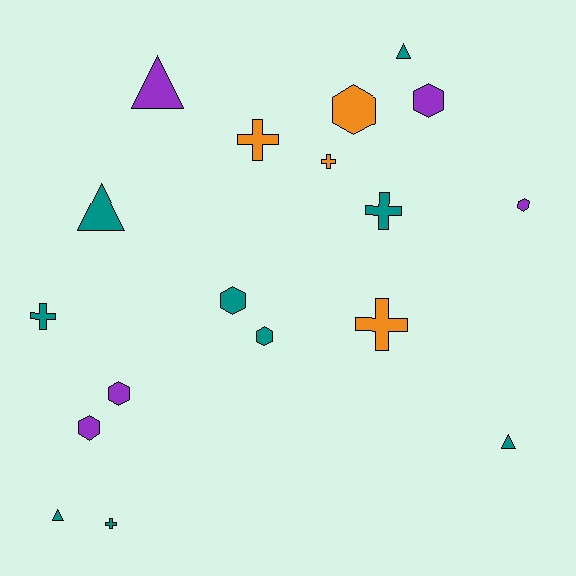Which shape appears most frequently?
Hexagon, with 7 objects.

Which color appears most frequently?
Teal, with 9 objects.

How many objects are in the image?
There are 18 objects.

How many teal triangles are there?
There are 4 teal triangles.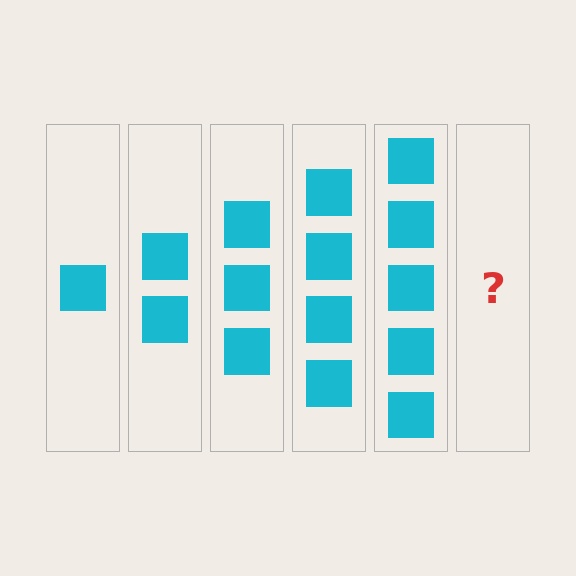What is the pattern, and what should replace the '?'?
The pattern is that each step adds one more square. The '?' should be 6 squares.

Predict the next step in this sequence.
The next step is 6 squares.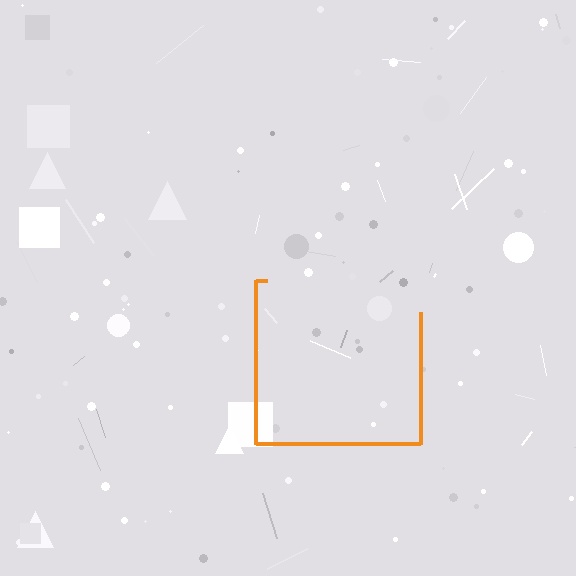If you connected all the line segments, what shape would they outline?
They would outline a square.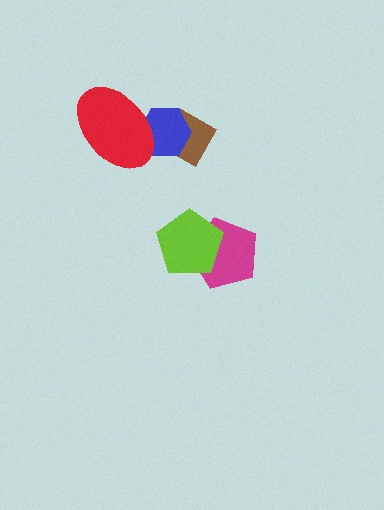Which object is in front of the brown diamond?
The blue hexagon is in front of the brown diamond.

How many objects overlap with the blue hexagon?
2 objects overlap with the blue hexagon.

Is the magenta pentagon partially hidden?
Yes, it is partially covered by another shape.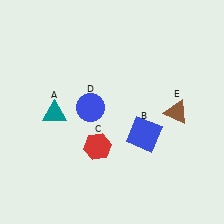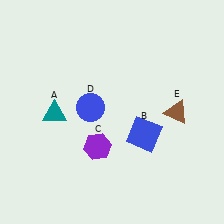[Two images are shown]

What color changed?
The hexagon (C) changed from red in Image 1 to purple in Image 2.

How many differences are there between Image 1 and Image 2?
There is 1 difference between the two images.